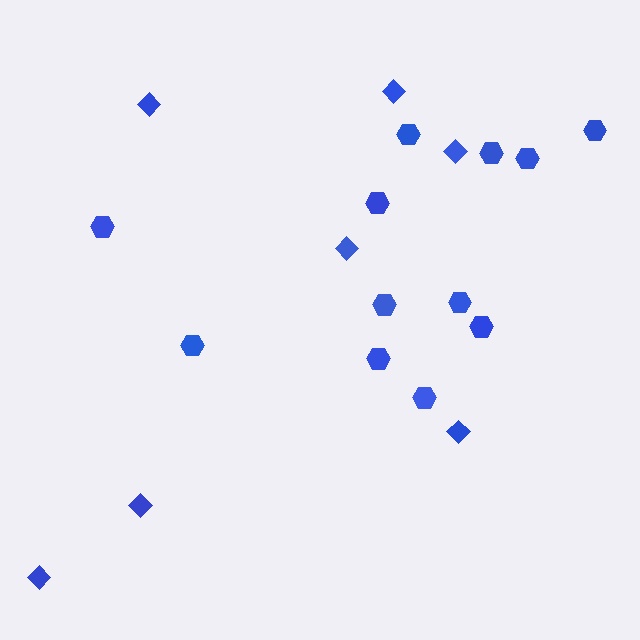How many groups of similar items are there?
There are 2 groups: one group of hexagons (12) and one group of diamonds (7).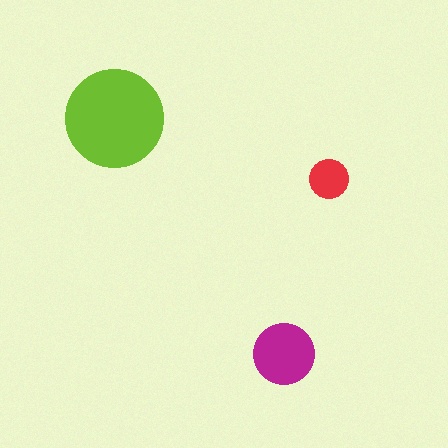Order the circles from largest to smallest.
the lime one, the magenta one, the red one.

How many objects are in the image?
There are 3 objects in the image.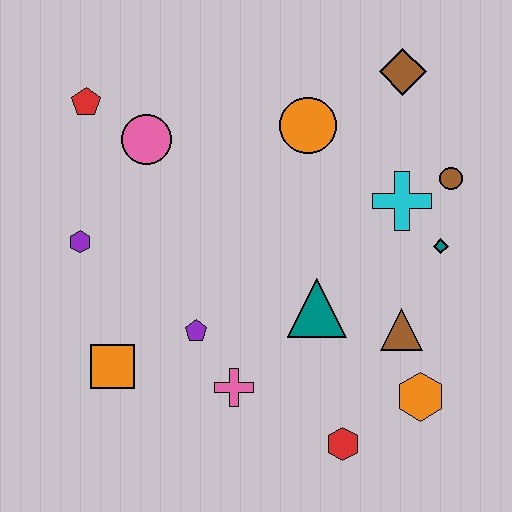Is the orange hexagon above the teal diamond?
No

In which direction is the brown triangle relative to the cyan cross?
The brown triangle is below the cyan cross.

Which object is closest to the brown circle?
The cyan cross is closest to the brown circle.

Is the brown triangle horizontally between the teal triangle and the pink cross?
No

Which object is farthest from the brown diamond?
The orange square is farthest from the brown diamond.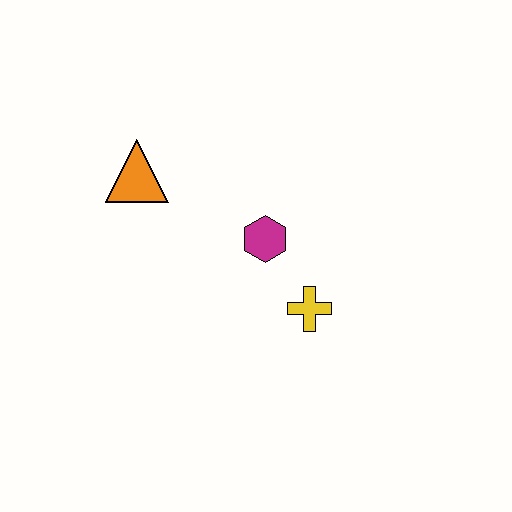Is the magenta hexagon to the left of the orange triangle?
No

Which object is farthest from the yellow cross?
The orange triangle is farthest from the yellow cross.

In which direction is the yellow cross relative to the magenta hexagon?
The yellow cross is below the magenta hexagon.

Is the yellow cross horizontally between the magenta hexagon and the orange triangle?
No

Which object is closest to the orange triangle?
The magenta hexagon is closest to the orange triangle.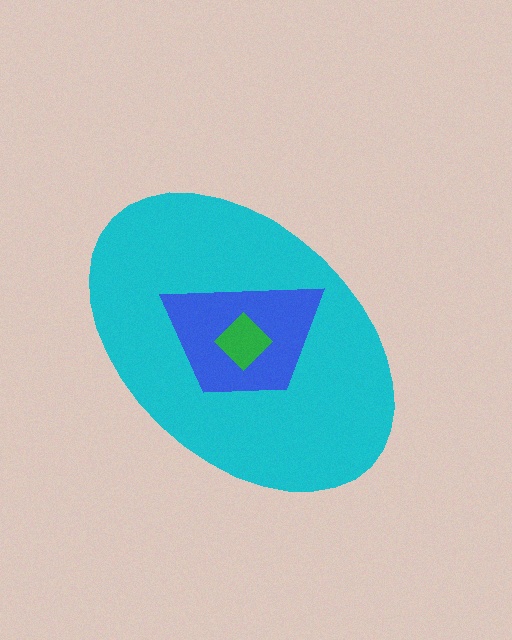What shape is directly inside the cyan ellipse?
The blue trapezoid.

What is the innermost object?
The green diamond.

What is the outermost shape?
The cyan ellipse.